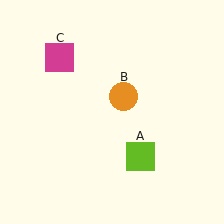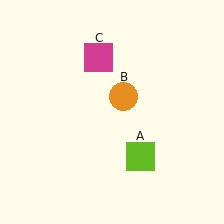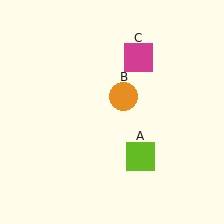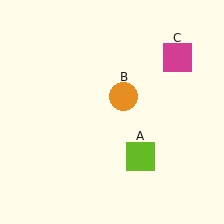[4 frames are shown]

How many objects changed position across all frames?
1 object changed position: magenta square (object C).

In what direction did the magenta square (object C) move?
The magenta square (object C) moved right.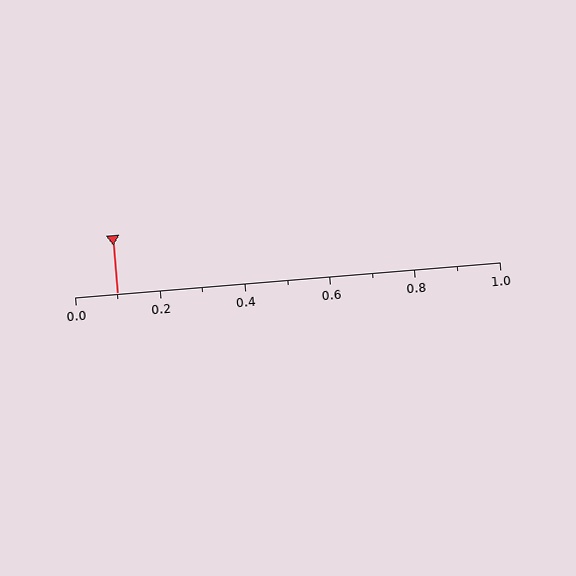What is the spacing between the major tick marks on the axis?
The major ticks are spaced 0.2 apart.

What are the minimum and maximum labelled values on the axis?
The axis runs from 0.0 to 1.0.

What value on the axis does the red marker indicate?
The marker indicates approximately 0.1.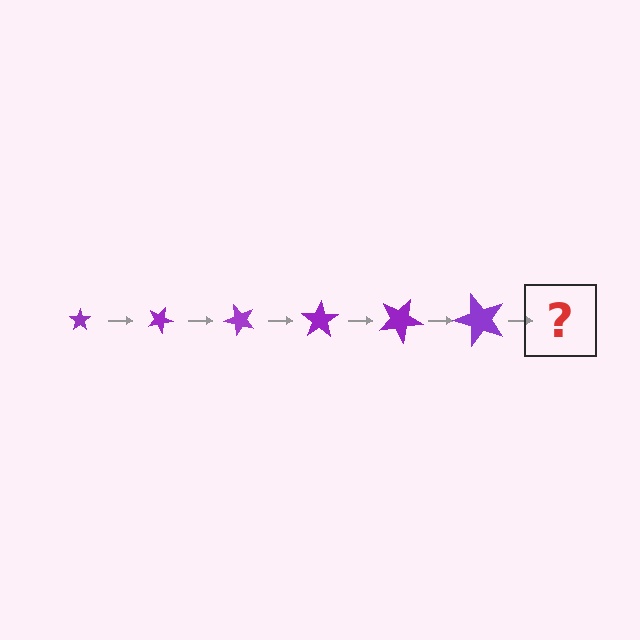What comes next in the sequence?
The next element should be a star, larger than the previous one and rotated 150 degrees from the start.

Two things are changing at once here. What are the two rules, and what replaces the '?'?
The two rules are that the star grows larger each step and it rotates 25 degrees each step. The '?' should be a star, larger than the previous one and rotated 150 degrees from the start.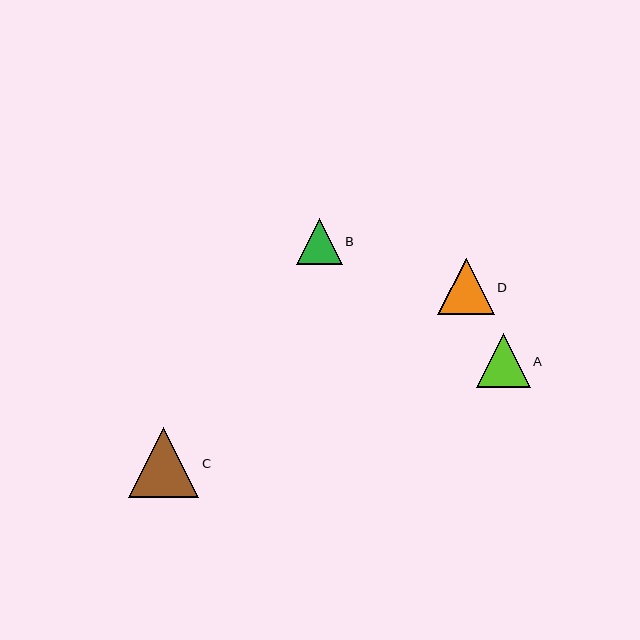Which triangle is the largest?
Triangle C is the largest with a size of approximately 70 pixels.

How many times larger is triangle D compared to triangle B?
Triangle D is approximately 1.2 times the size of triangle B.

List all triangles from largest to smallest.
From largest to smallest: C, D, A, B.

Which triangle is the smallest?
Triangle B is the smallest with a size of approximately 46 pixels.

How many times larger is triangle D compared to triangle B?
Triangle D is approximately 1.2 times the size of triangle B.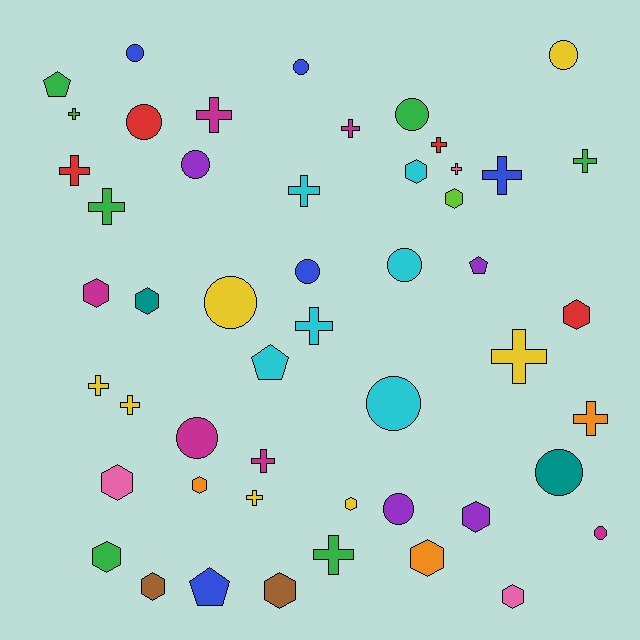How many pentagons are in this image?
There are 4 pentagons.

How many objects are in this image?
There are 50 objects.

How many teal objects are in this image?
There are 2 teal objects.